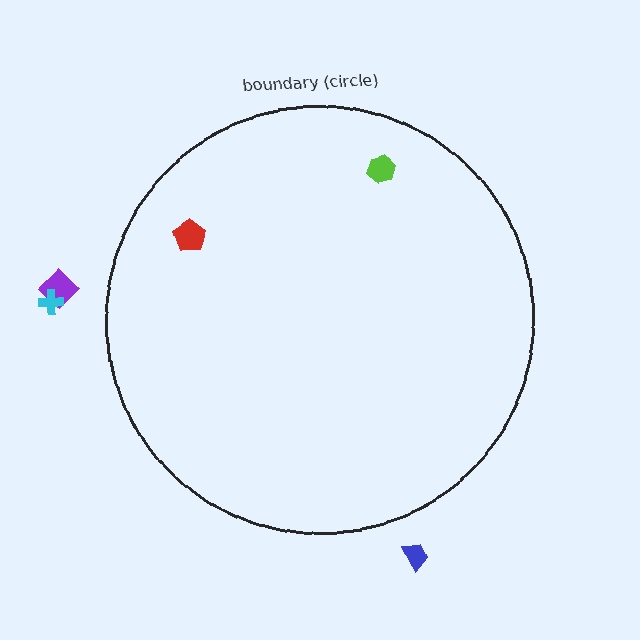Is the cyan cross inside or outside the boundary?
Outside.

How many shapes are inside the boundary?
2 inside, 3 outside.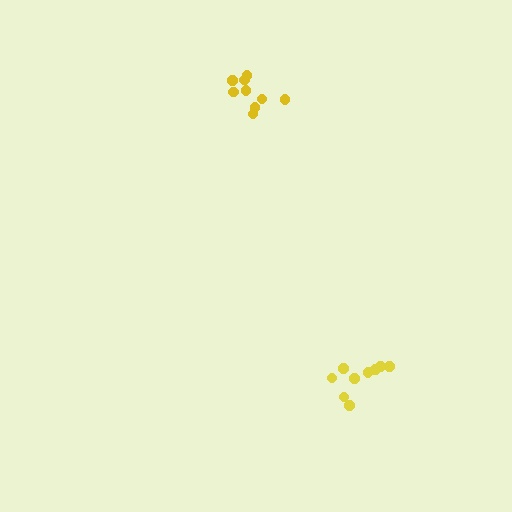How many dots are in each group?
Group 1: 9 dots, Group 2: 9 dots (18 total).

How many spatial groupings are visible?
There are 2 spatial groupings.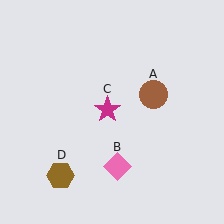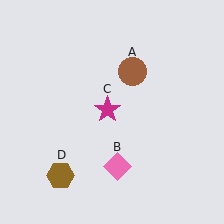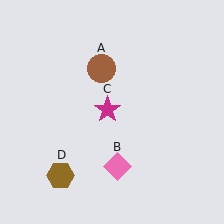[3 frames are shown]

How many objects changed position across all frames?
1 object changed position: brown circle (object A).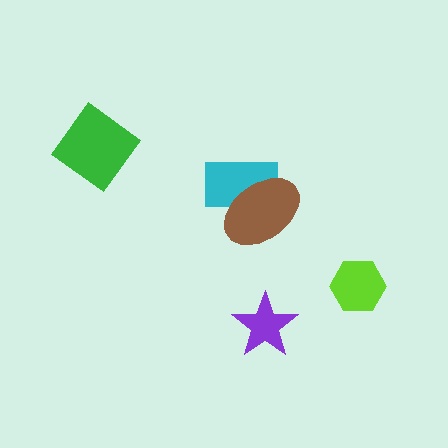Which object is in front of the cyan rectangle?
The brown ellipse is in front of the cyan rectangle.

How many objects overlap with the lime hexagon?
0 objects overlap with the lime hexagon.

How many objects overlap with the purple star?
0 objects overlap with the purple star.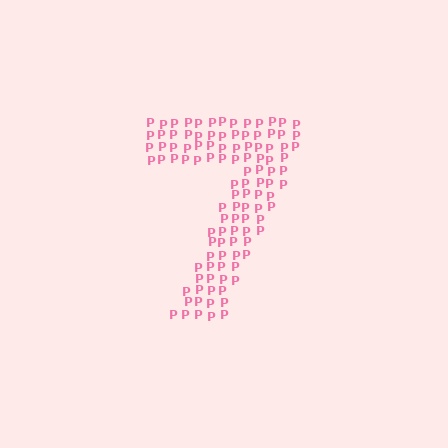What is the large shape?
The large shape is the digit 7.